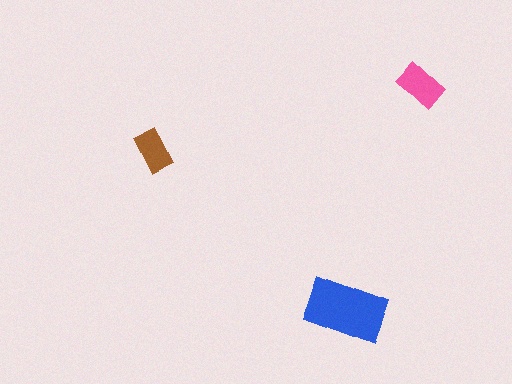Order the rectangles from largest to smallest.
the blue one, the pink one, the brown one.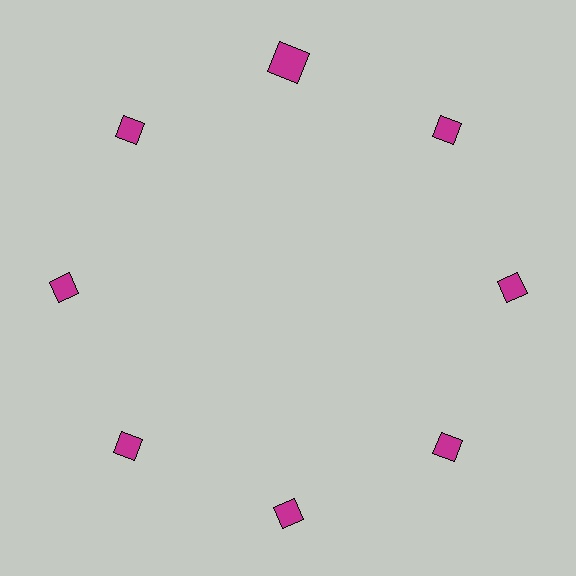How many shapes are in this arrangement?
There are 8 shapes arranged in a ring pattern.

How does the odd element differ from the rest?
It has a different shape: square instead of diamond.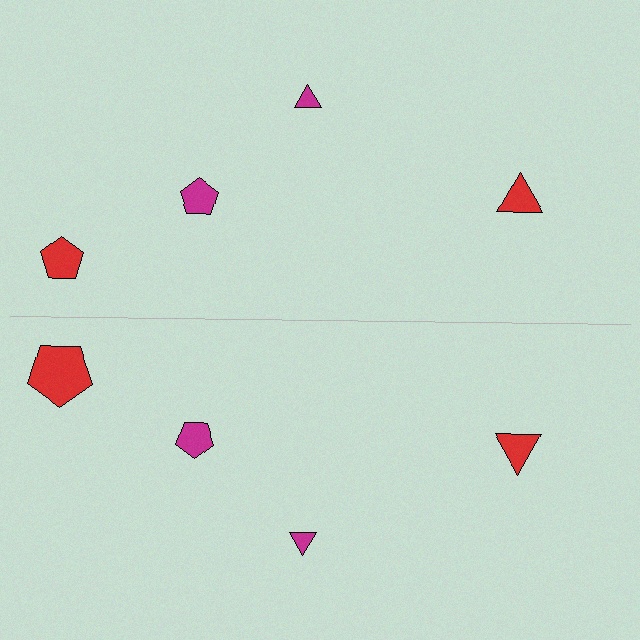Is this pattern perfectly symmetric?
No, the pattern is not perfectly symmetric. The red pentagon on the bottom side has a different size than its mirror counterpart.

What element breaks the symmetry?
The red pentagon on the bottom side has a different size than its mirror counterpart.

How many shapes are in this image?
There are 8 shapes in this image.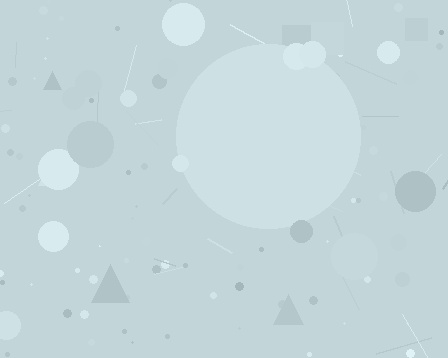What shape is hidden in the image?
A circle is hidden in the image.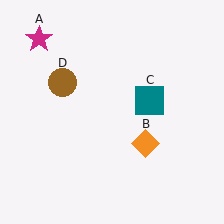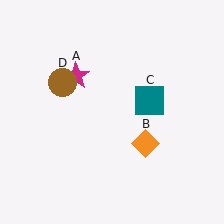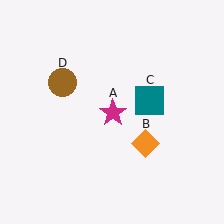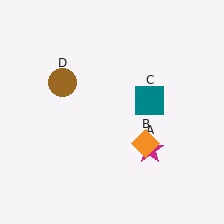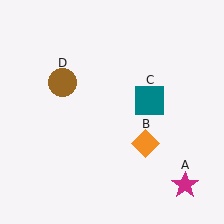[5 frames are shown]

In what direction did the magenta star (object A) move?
The magenta star (object A) moved down and to the right.